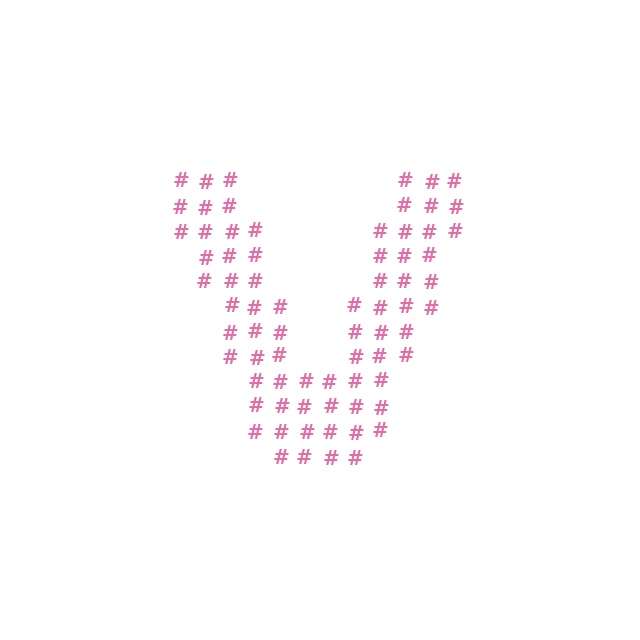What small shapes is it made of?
It is made of small hash symbols.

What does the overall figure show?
The overall figure shows the letter V.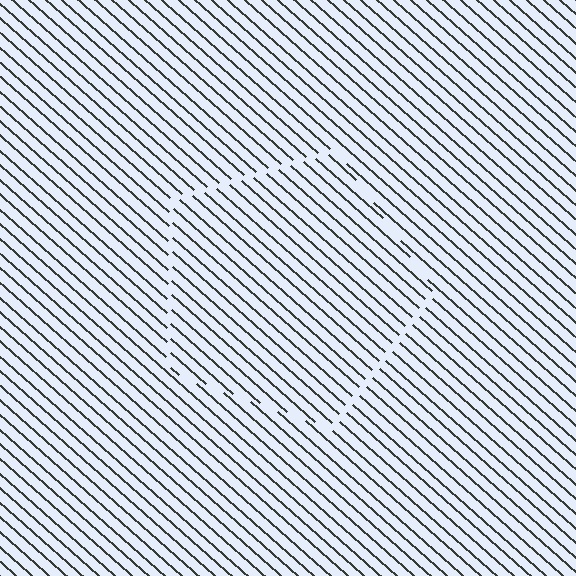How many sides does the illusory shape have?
5 sides — the line-ends trace a pentagon.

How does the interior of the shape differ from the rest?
The interior of the shape contains the same grating, shifted by half a period — the contour is defined by the phase discontinuity where line-ends from the inner and outer gratings abut.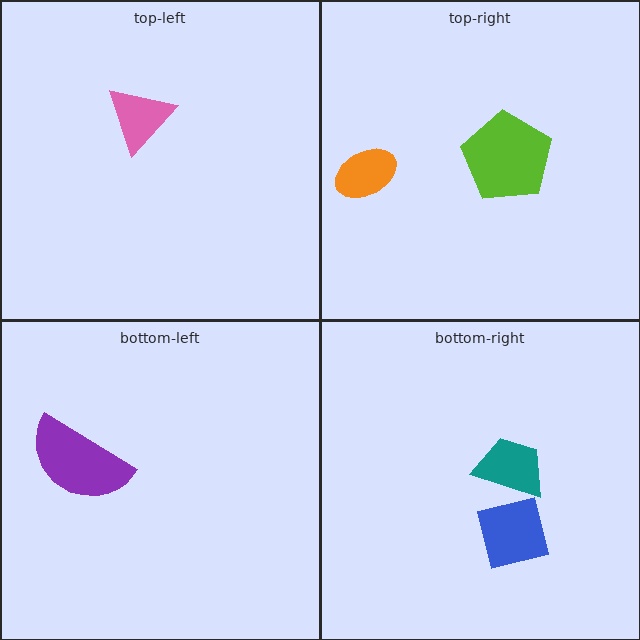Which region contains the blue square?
The bottom-right region.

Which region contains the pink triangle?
The top-left region.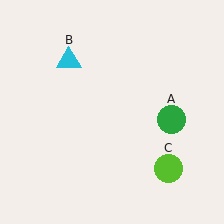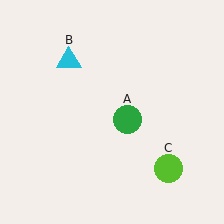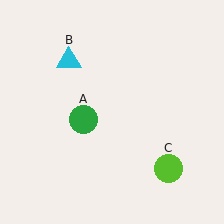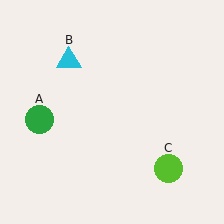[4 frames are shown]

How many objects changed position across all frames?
1 object changed position: green circle (object A).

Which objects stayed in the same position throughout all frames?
Cyan triangle (object B) and lime circle (object C) remained stationary.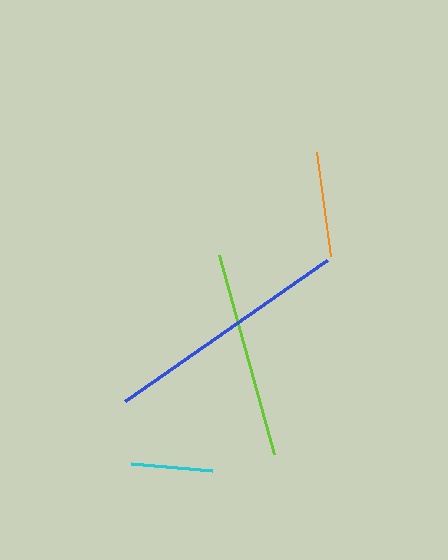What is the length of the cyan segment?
The cyan segment is approximately 81 pixels long.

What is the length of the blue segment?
The blue segment is approximately 246 pixels long.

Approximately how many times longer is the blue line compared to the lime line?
The blue line is approximately 1.2 times the length of the lime line.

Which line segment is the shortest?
The cyan line is the shortest at approximately 81 pixels.